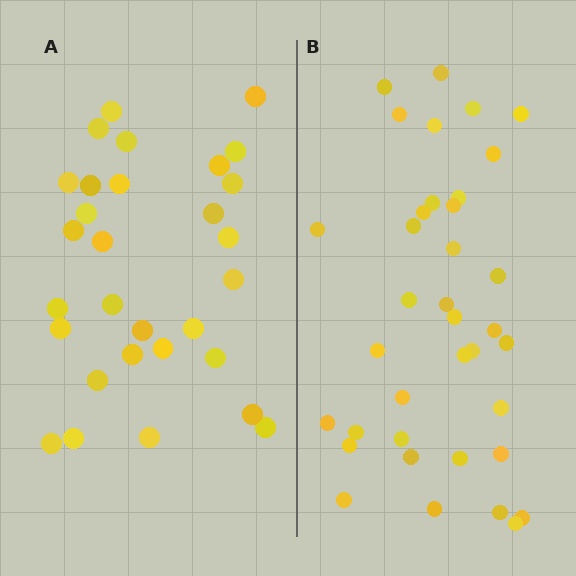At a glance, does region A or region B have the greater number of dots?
Region B (the right region) has more dots.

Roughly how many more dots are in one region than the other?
Region B has roughly 8 or so more dots than region A.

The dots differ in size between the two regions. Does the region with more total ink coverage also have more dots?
No. Region A has more total ink coverage because its dots are larger, but region B actually contains more individual dots. Total area can be misleading — the number of items is what matters here.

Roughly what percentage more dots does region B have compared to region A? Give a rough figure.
About 25% more.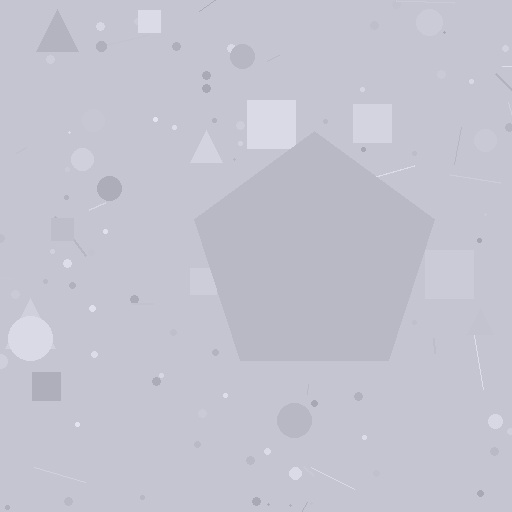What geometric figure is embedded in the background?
A pentagon is embedded in the background.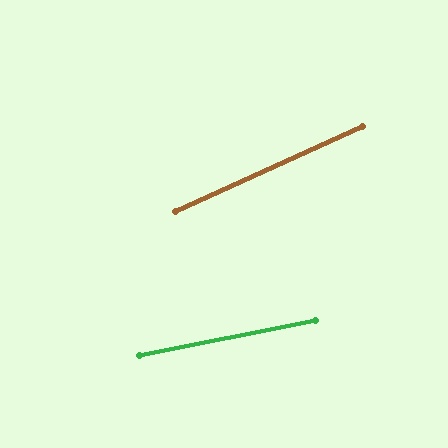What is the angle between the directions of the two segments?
Approximately 13 degrees.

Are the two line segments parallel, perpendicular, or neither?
Neither parallel nor perpendicular — they differ by about 13°.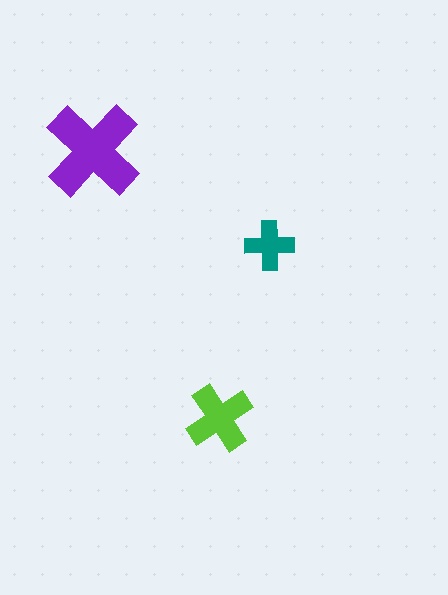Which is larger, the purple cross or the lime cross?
The purple one.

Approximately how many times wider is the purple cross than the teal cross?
About 2 times wider.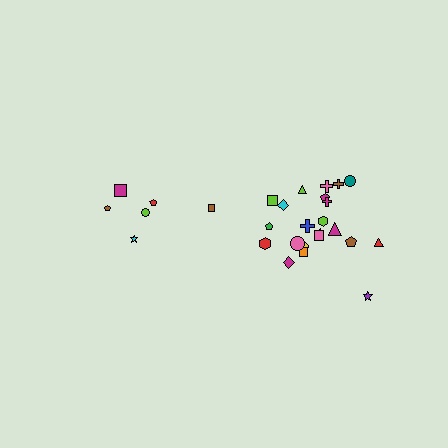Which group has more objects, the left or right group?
The right group.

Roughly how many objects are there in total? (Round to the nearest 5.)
Roughly 30 objects in total.